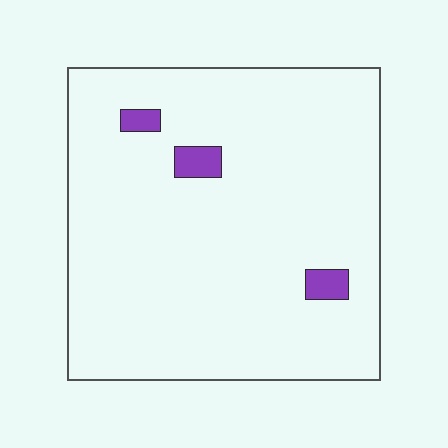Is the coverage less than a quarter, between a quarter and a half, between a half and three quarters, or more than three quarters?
Less than a quarter.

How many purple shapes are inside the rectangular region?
3.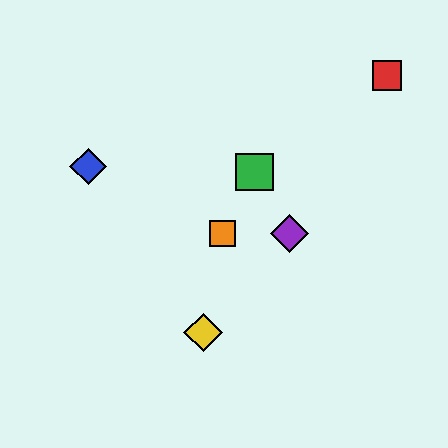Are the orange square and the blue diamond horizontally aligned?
No, the orange square is at y≈234 and the blue diamond is at y≈167.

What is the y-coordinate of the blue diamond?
The blue diamond is at y≈167.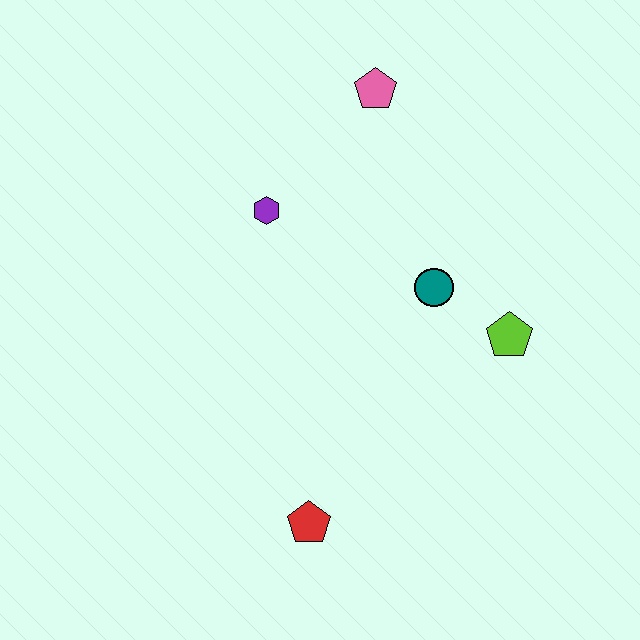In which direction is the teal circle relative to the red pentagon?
The teal circle is above the red pentagon.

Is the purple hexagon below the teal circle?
No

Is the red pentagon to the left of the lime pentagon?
Yes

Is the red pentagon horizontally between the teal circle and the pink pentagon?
No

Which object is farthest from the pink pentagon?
The red pentagon is farthest from the pink pentagon.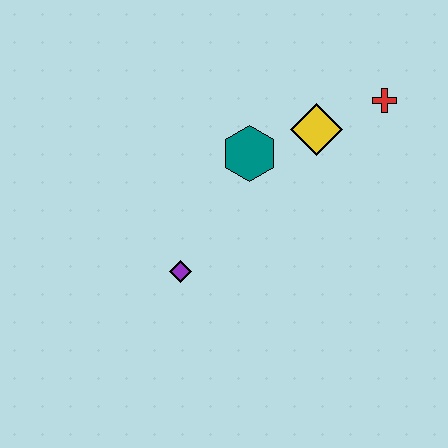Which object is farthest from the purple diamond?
The red cross is farthest from the purple diamond.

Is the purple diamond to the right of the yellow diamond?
No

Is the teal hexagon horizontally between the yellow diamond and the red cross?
No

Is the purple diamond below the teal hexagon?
Yes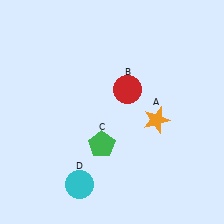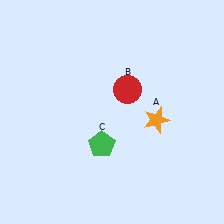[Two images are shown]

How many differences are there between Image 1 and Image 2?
There is 1 difference between the two images.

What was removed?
The cyan circle (D) was removed in Image 2.